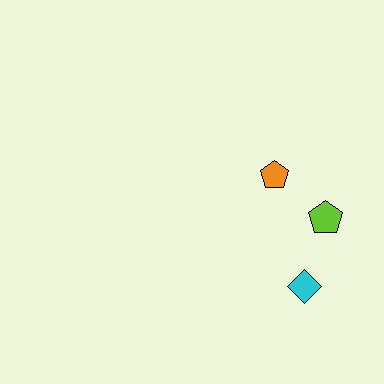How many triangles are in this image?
There are no triangles.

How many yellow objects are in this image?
There are no yellow objects.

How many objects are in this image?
There are 3 objects.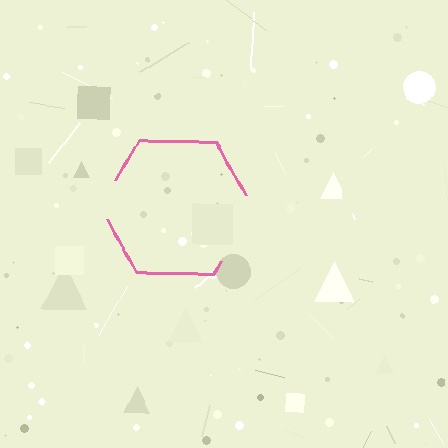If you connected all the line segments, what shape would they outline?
They would outline a hexagon.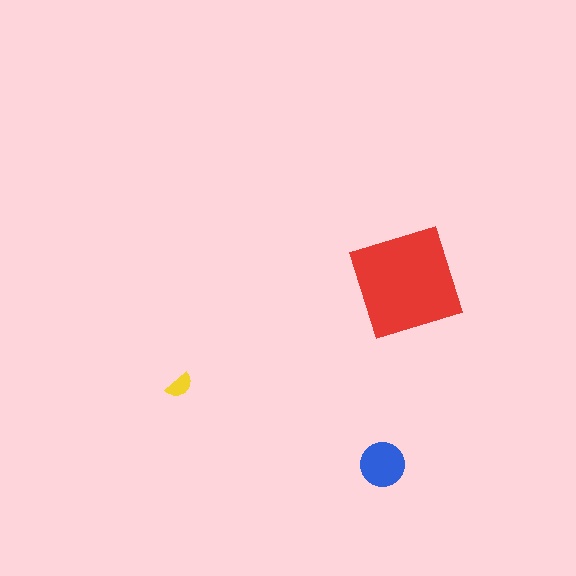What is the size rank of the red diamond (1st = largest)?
1st.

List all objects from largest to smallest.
The red diamond, the blue circle, the yellow semicircle.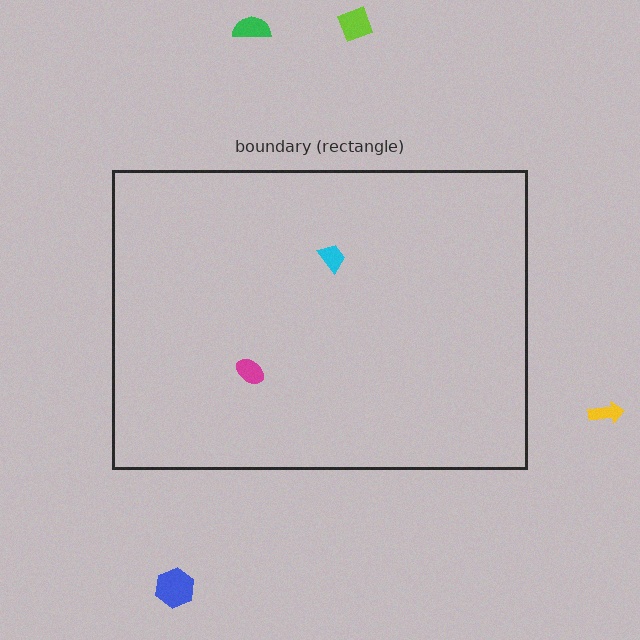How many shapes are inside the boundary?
2 inside, 4 outside.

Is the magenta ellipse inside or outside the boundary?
Inside.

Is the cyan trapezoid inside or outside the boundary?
Inside.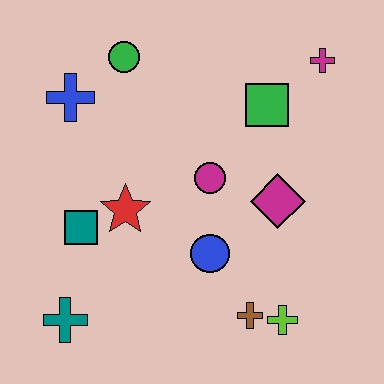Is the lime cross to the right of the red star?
Yes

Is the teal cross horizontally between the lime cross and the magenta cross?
No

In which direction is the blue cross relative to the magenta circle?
The blue cross is to the left of the magenta circle.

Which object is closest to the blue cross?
The green circle is closest to the blue cross.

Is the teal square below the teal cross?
No